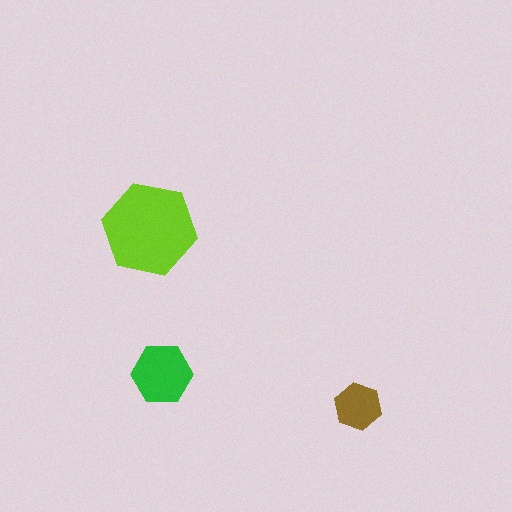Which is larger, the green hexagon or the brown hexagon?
The green one.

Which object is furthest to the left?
The lime hexagon is leftmost.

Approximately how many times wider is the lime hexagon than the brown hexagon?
About 2 times wider.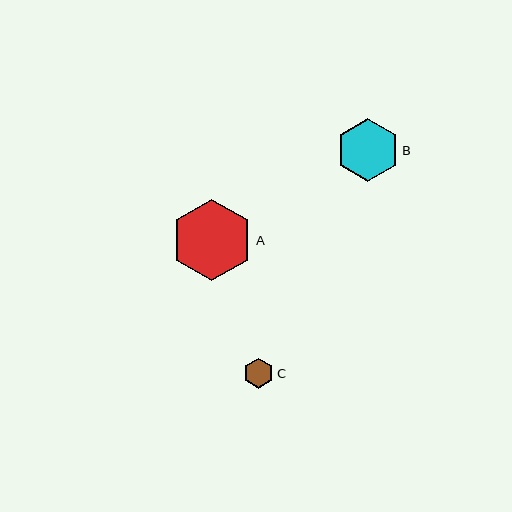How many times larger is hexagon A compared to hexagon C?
Hexagon A is approximately 2.7 times the size of hexagon C.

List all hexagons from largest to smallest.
From largest to smallest: A, B, C.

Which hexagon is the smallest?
Hexagon C is the smallest with a size of approximately 30 pixels.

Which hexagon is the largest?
Hexagon A is the largest with a size of approximately 82 pixels.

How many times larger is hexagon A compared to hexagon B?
Hexagon A is approximately 1.3 times the size of hexagon B.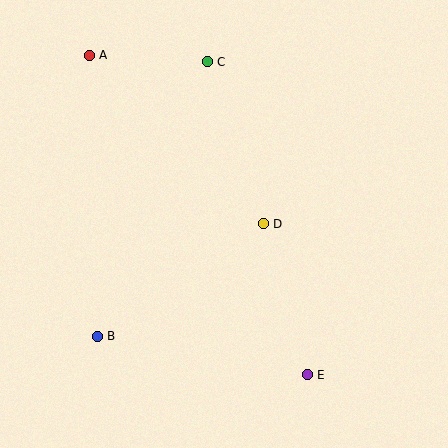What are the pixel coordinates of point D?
Point D is at (263, 224).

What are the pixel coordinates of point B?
Point B is at (97, 336).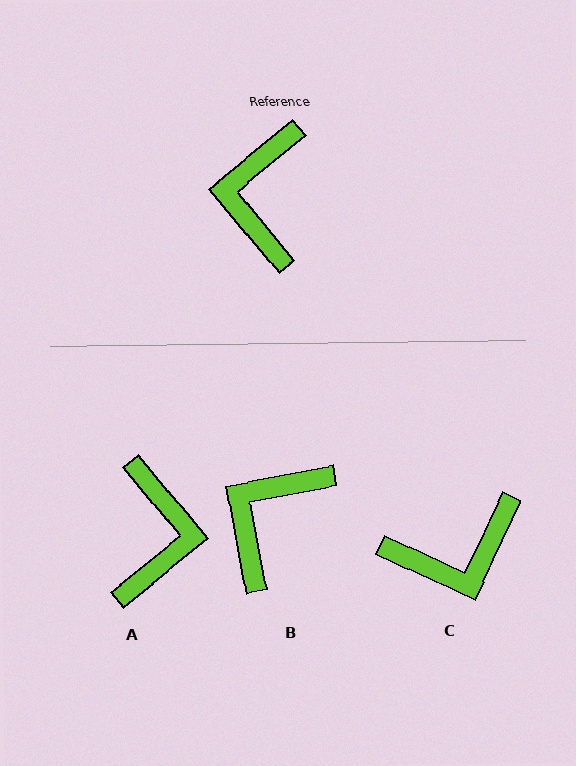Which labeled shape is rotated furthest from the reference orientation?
A, about 180 degrees away.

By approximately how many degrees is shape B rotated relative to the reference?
Approximately 29 degrees clockwise.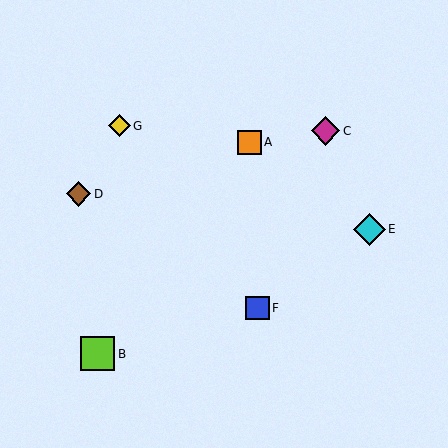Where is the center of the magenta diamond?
The center of the magenta diamond is at (325, 131).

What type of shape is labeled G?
Shape G is a yellow diamond.